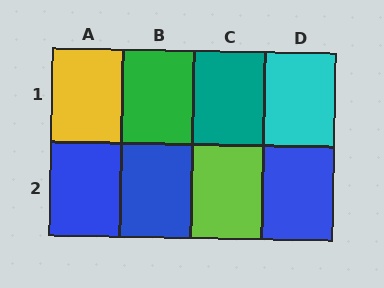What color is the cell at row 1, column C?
Teal.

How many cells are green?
1 cell is green.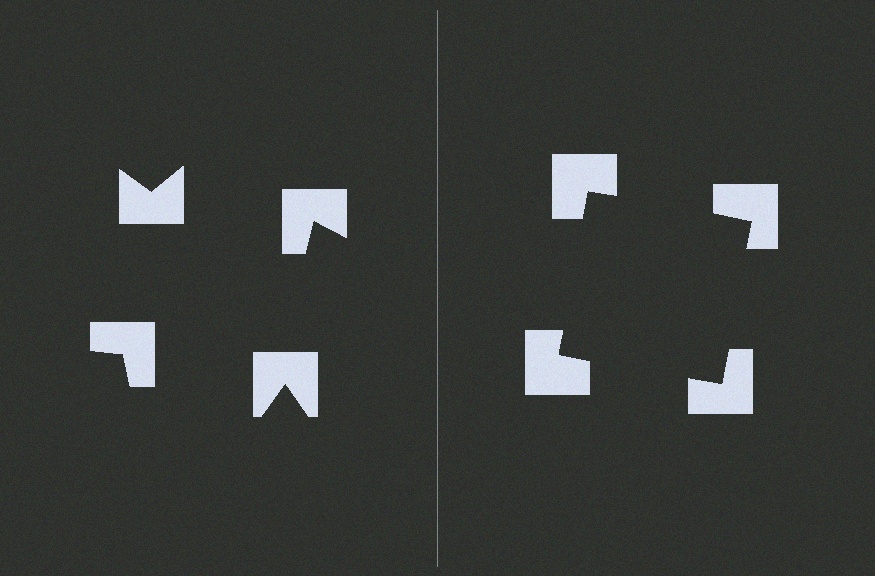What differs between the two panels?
The notched squares are positioned identically on both sides; only the wedge orientations differ. On the right they align to a square; on the left they are misaligned.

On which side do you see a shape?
An illusory square appears on the right side. On the left side the wedge cuts are rotated, so no coherent shape forms.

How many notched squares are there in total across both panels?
8 — 4 on each side.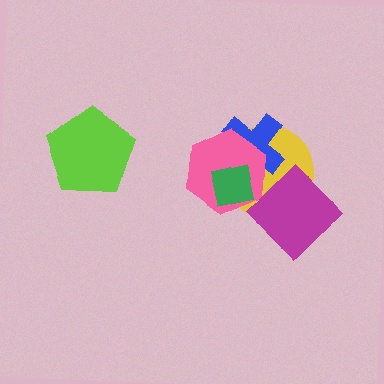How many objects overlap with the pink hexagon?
4 objects overlap with the pink hexagon.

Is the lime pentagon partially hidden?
No, no other shape covers it.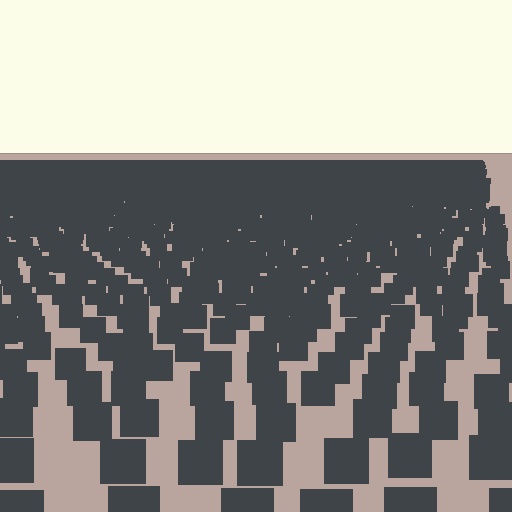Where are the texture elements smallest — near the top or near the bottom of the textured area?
Near the top.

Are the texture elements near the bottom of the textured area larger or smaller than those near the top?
Larger. Near the bottom, elements are closer to the viewer and appear at a bigger on-screen size.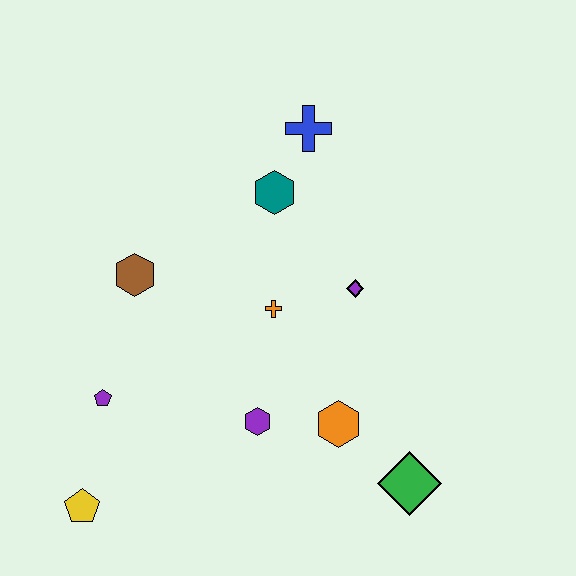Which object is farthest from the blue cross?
The yellow pentagon is farthest from the blue cross.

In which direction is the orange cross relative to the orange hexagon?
The orange cross is above the orange hexagon.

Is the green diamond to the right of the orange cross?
Yes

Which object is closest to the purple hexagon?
The orange hexagon is closest to the purple hexagon.